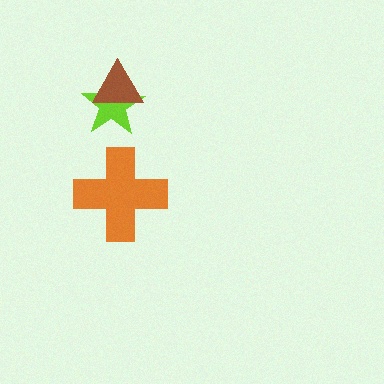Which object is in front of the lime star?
The brown triangle is in front of the lime star.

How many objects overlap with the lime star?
1 object overlaps with the lime star.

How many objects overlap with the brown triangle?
1 object overlaps with the brown triangle.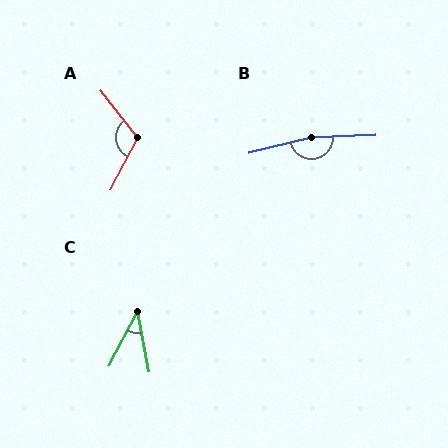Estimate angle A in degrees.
Approximately 114 degrees.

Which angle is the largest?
B, at approximately 168 degrees.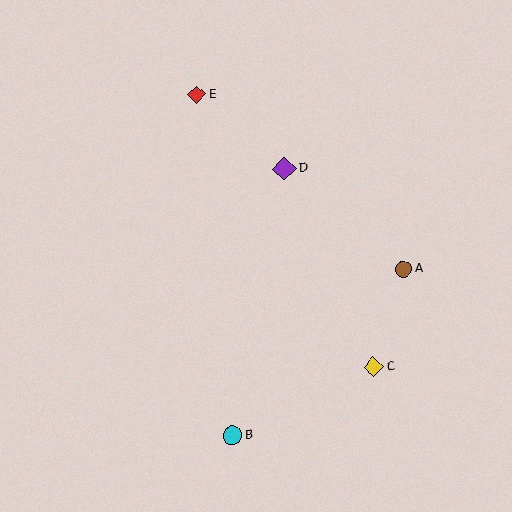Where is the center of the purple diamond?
The center of the purple diamond is at (284, 169).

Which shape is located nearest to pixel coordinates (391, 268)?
The brown circle (labeled A) at (404, 269) is nearest to that location.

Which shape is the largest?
The purple diamond (labeled D) is the largest.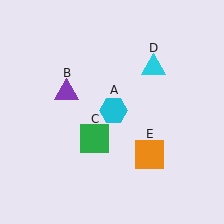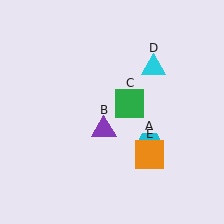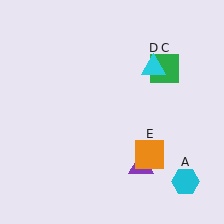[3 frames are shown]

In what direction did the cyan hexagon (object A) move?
The cyan hexagon (object A) moved down and to the right.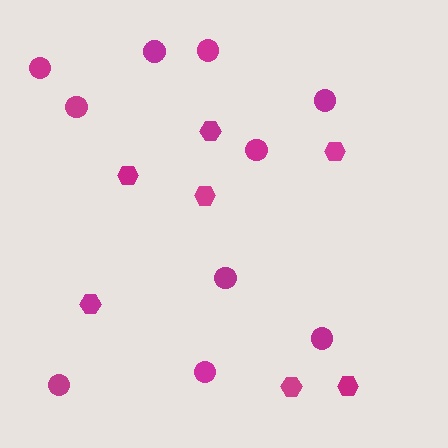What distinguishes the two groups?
There are 2 groups: one group of circles (10) and one group of hexagons (7).